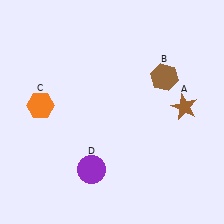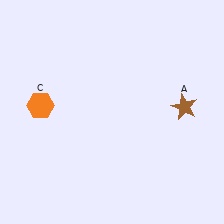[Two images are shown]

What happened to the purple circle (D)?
The purple circle (D) was removed in Image 2. It was in the bottom-left area of Image 1.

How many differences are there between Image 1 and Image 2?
There are 2 differences between the two images.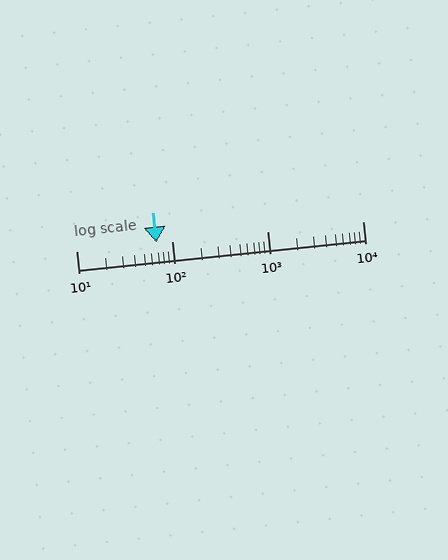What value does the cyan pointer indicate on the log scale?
The pointer indicates approximately 69.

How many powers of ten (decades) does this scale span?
The scale spans 3 decades, from 10 to 10000.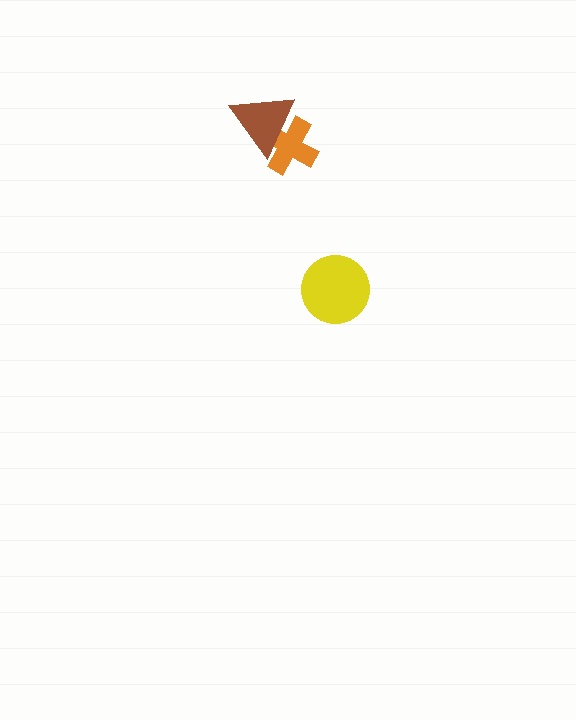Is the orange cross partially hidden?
Yes, it is partially covered by another shape.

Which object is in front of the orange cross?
The brown triangle is in front of the orange cross.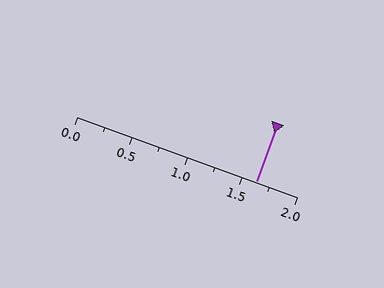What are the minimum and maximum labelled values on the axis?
The axis runs from 0.0 to 2.0.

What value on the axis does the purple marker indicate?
The marker indicates approximately 1.62.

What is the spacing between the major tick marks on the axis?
The major ticks are spaced 0.5 apart.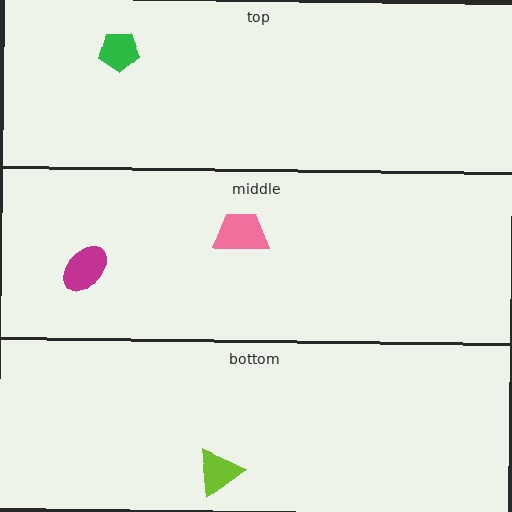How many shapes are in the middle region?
2.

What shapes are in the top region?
The green pentagon.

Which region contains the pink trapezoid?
The middle region.